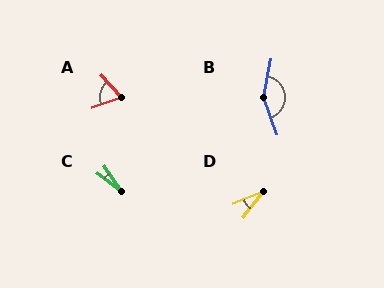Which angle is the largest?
B, at approximately 149 degrees.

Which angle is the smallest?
C, at approximately 18 degrees.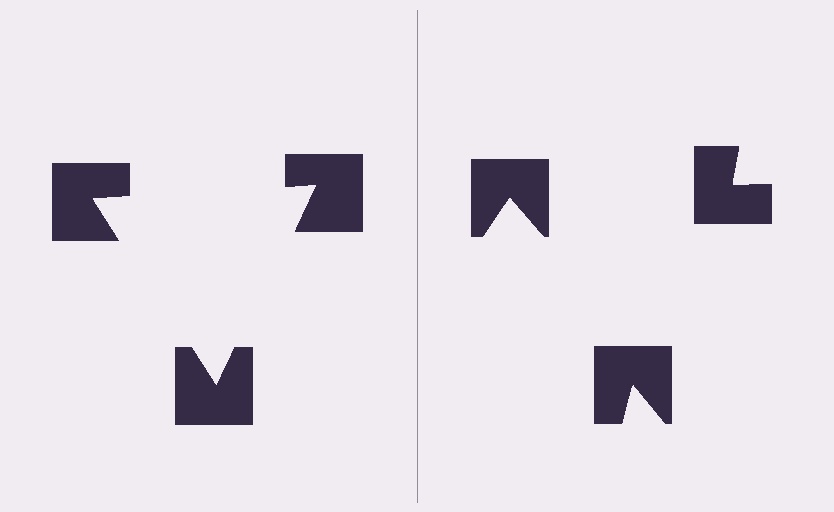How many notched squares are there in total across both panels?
6 — 3 on each side.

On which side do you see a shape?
An illusory triangle appears on the left side. On the right side the wedge cuts are rotated, so no coherent shape forms.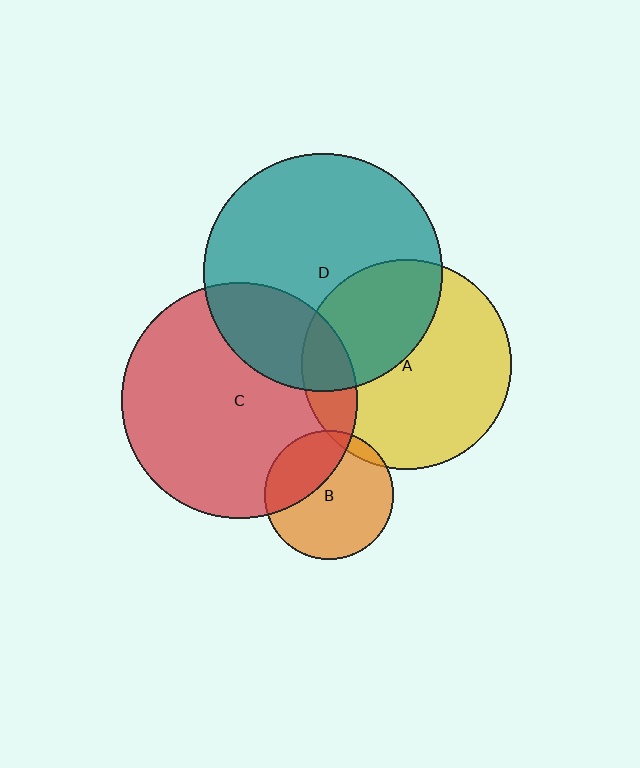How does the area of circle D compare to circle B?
Approximately 3.4 times.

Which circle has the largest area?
Circle D (teal).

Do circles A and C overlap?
Yes.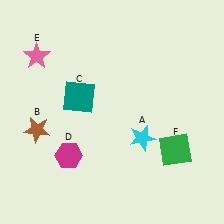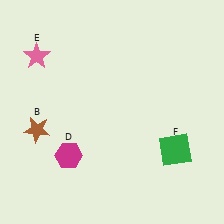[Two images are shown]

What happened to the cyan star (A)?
The cyan star (A) was removed in Image 2. It was in the bottom-right area of Image 1.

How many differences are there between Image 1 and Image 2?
There are 2 differences between the two images.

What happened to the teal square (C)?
The teal square (C) was removed in Image 2. It was in the top-left area of Image 1.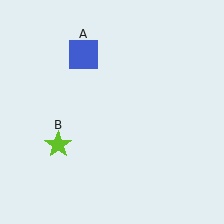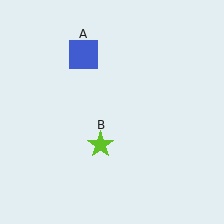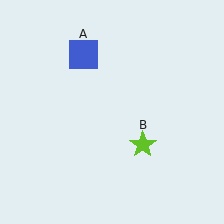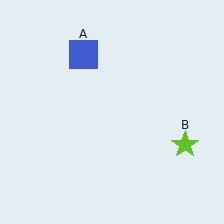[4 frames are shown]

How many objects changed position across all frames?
1 object changed position: lime star (object B).